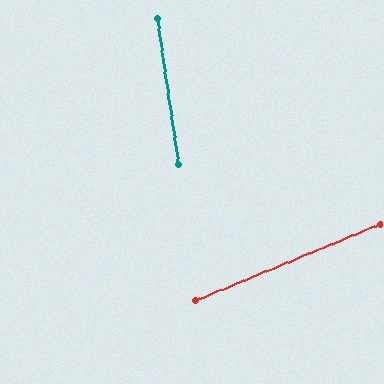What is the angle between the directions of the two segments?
Approximately 76 degrees.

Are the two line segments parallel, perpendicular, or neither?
Neither parallel nor perpendicular — they differ by about 76°.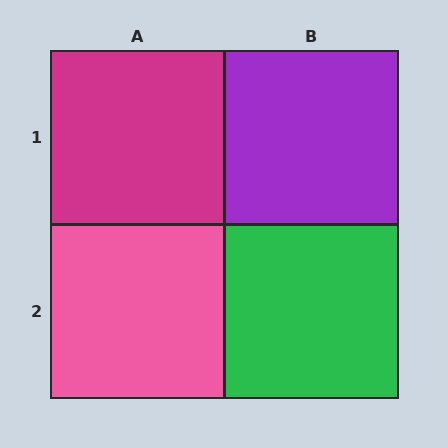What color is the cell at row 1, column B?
Purple.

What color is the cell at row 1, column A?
Magenta.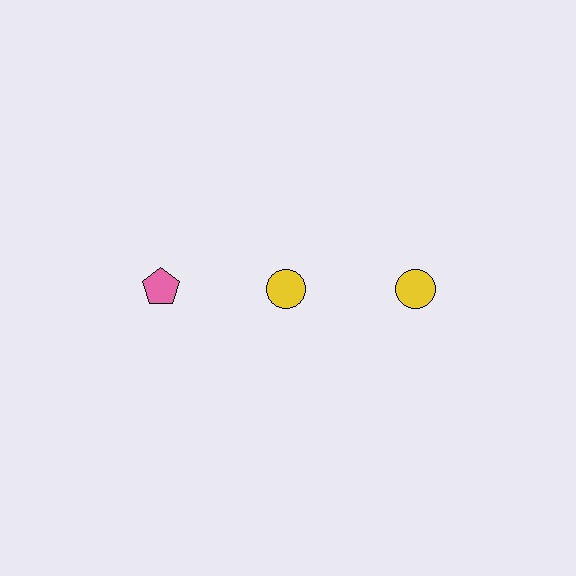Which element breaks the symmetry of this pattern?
The pink pentagon in the top row, leftmost column breaks the symmetry. All other shapes are yellow circles.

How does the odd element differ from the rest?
It differs in both color (pink instead of yellow) and shape (pentagon instead of circle).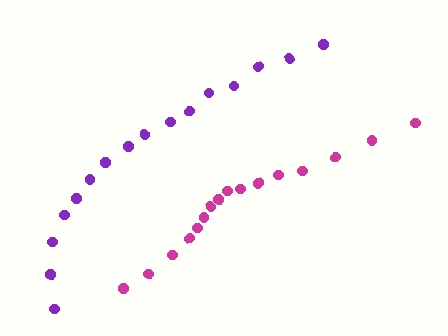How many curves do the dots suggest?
There are 2 distinct paths.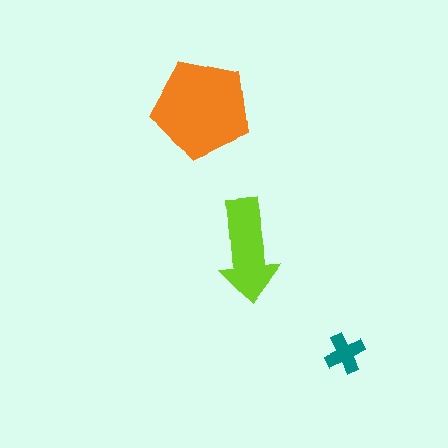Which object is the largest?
The orange pentagon.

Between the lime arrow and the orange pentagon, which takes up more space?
The orange pentagon.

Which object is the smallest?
The teal cross.